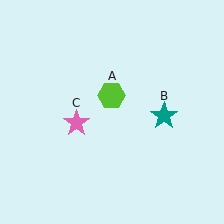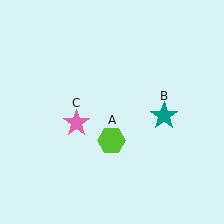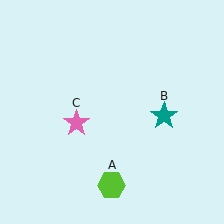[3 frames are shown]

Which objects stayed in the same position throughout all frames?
Teal star (object B) and pink star (object C) remained stationary.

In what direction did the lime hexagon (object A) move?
The lime hexagon (object A) moved down.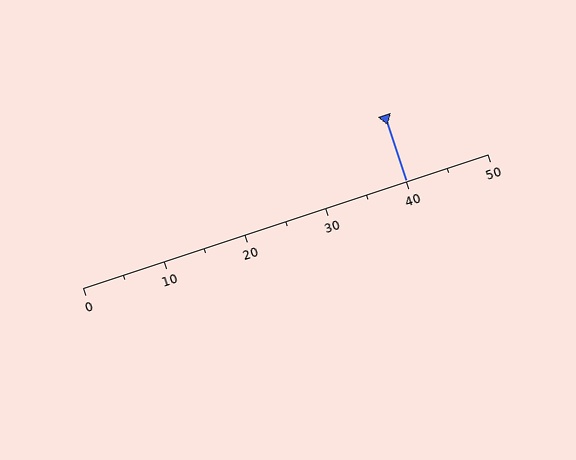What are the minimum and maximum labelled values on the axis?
The axis runs from 0 to 50.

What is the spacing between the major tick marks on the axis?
The major ticks are spaced 10 apart.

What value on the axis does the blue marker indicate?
The marker indicates approximately 40.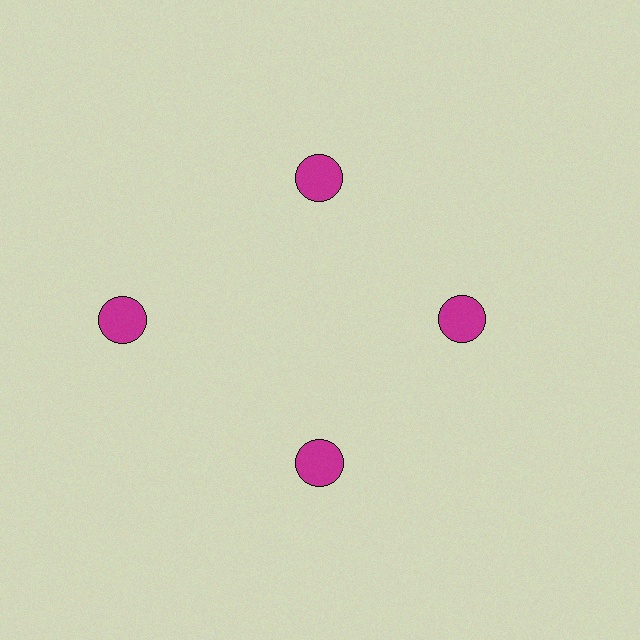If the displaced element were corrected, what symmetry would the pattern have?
It would have 4-fold rotational symmetry — the pattern would map onto itself every 90 degrees.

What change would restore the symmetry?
The symmetry would be restored by moving it inward, back onto the ring so that all 4 circles sit at equal angles and equal distance from the center.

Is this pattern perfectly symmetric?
No. The 4 magenta circles are arranged in a ring, but one element near the 9 o'clock position is pushed outward from the center, breaking the 4-fold rotational symmetry.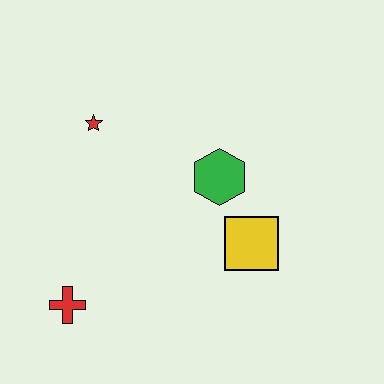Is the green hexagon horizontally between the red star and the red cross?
No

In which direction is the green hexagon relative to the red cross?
The green hexagon is to the right of the red cross.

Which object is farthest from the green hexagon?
The red cross is farthest from the green hexagon.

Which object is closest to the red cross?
The red star is closest to the red cross.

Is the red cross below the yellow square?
Yes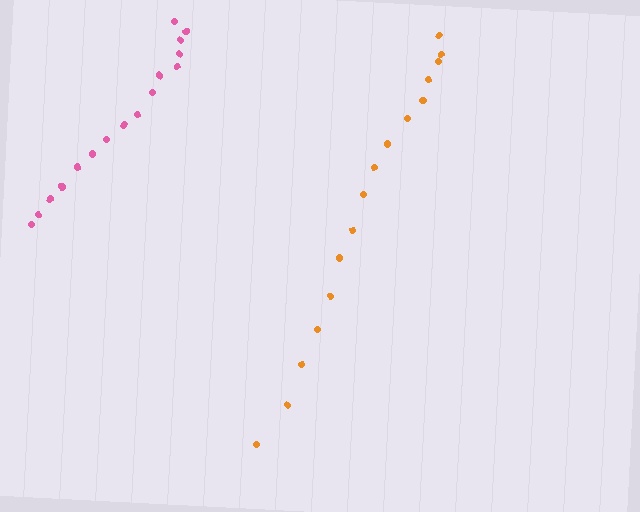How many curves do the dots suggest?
There are 2 distinct paths.